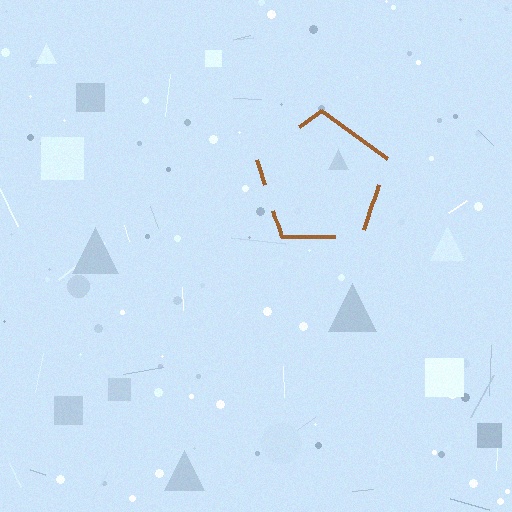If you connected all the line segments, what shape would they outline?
They would outline a pentagon.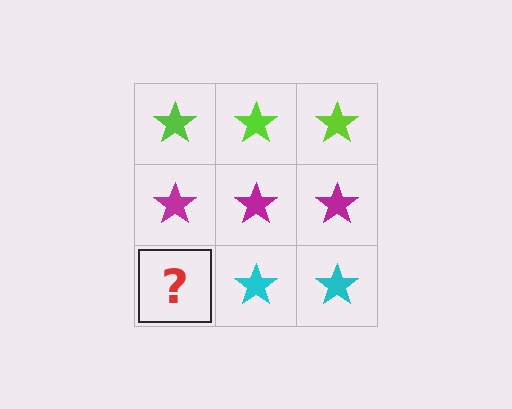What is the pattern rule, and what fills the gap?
The rule is that each row has a consistent color. The gap should be filled with a cyan star.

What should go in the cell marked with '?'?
The missing cell should contain a cyan star.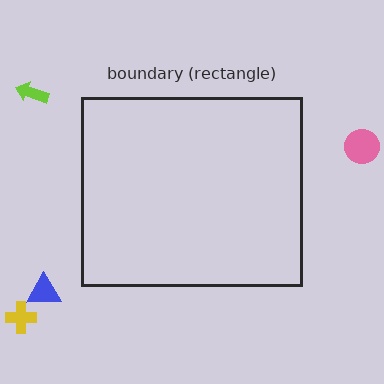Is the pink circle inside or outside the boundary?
Outside.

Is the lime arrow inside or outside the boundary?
Outside.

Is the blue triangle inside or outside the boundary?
Outside.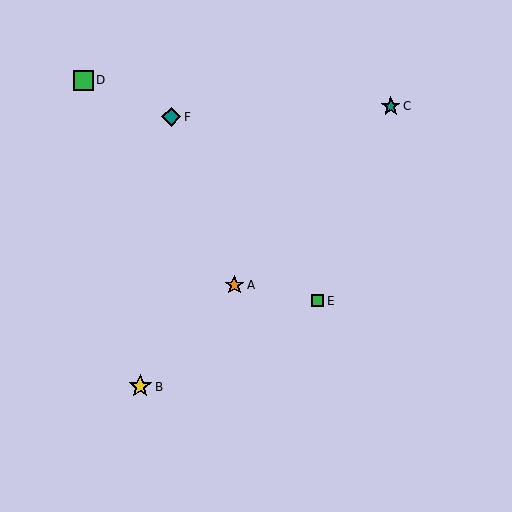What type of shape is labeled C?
Shape C is a teal star.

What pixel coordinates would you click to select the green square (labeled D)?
Click at (83, 80) to select the green square D.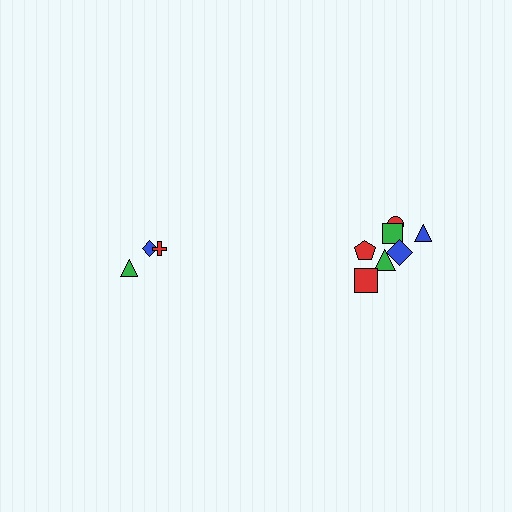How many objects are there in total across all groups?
There are 10 objects.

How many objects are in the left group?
There are 3 objects.